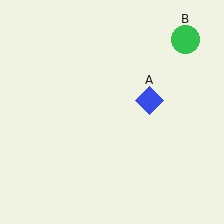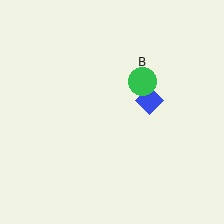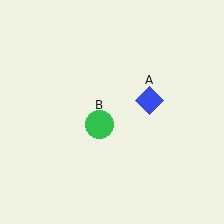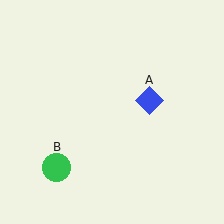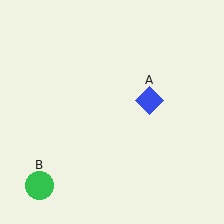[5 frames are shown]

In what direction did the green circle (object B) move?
The green circle (object B) moved down and to the left.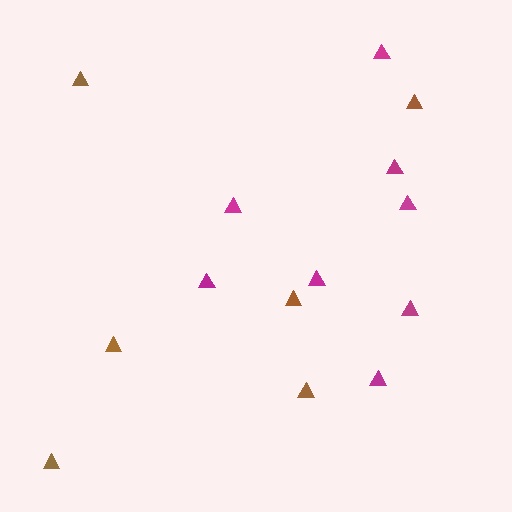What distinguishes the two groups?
There are 2 groups: one group of brown triangles (6) and one group of magenta triangles (8).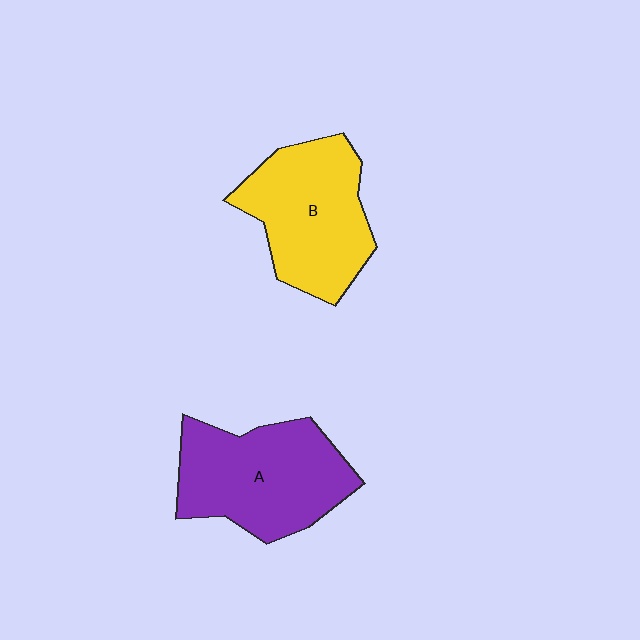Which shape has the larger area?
Shape A (purple).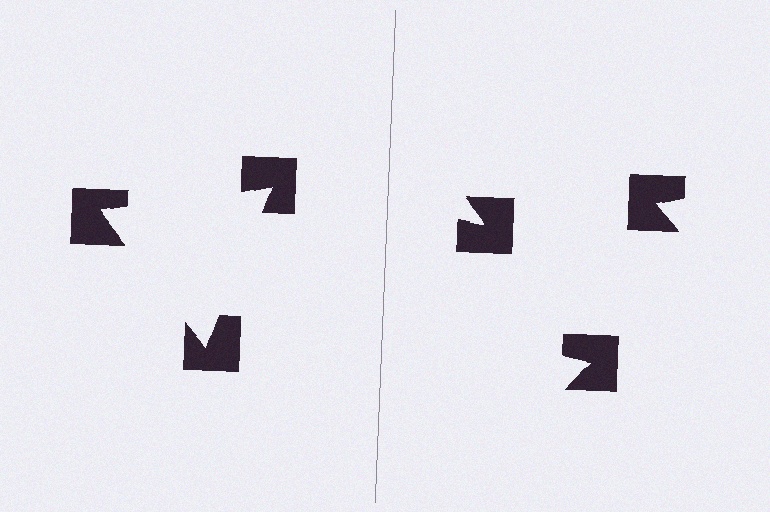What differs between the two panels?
The notched squares are positioned identically on both sides; only the wedge orientations differ. On the left they align to a triangle; on the right they are misaligned.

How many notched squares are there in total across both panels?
6 — 3 on each side.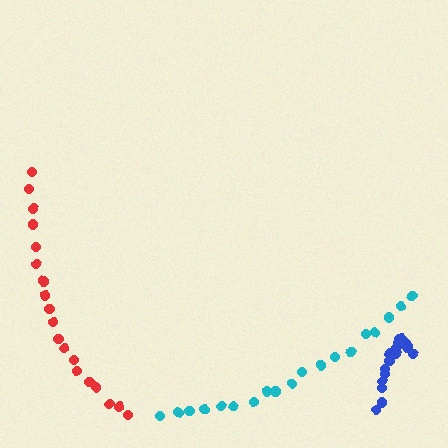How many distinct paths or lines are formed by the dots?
There are 3 distinct paths.